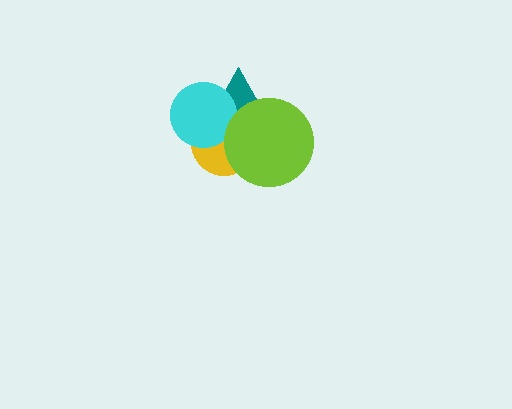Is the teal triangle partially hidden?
Yes, it is partially covered by another shape.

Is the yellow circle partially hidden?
Yes, it is partially covered by another shape.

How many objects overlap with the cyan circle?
2 objects overlap with the cyan circle.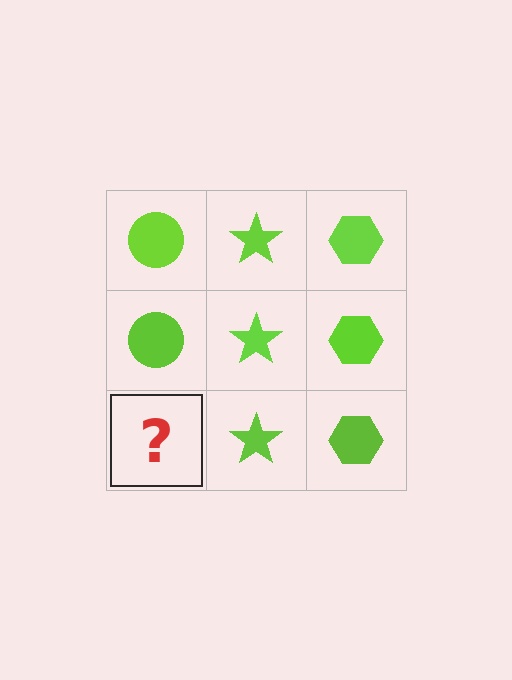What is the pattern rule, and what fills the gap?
The rule is that each column has a consistent shape. The gap should be filled with a lime circle.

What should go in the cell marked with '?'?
The missing cell should contain a lime circle.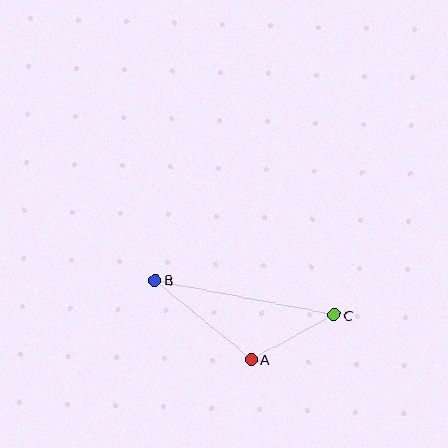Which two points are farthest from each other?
Points B and C are farthest from each other.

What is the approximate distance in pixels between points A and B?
The distance between A and B is approximately 124 pixels.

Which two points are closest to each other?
Points A and C are closest to each other.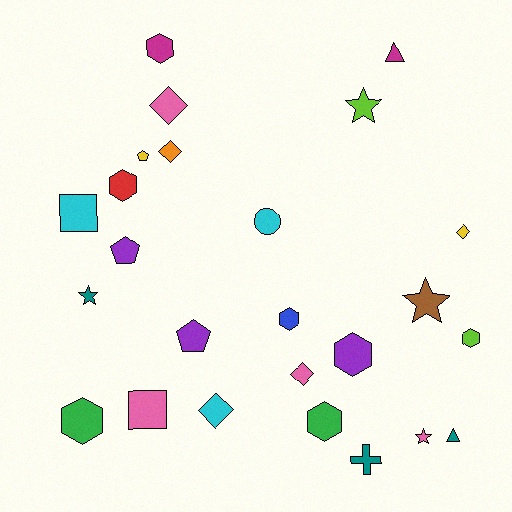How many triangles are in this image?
There are 2 triangles.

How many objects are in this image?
There are 25 objects.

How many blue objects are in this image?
There is 1 blue object.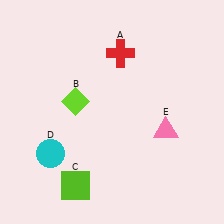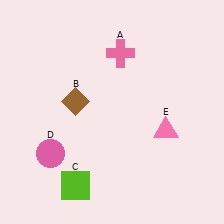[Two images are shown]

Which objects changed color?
A changed from red to pink. B changed from lime to brown. D changed from cyan to pink.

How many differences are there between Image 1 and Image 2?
There are 3 differences between the two images.